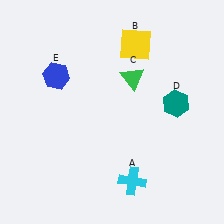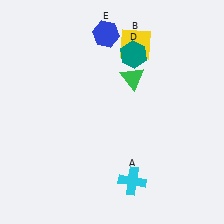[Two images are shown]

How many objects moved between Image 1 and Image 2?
2 objects moved between the two images.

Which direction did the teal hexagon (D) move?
The teal hexagon (D) moved up.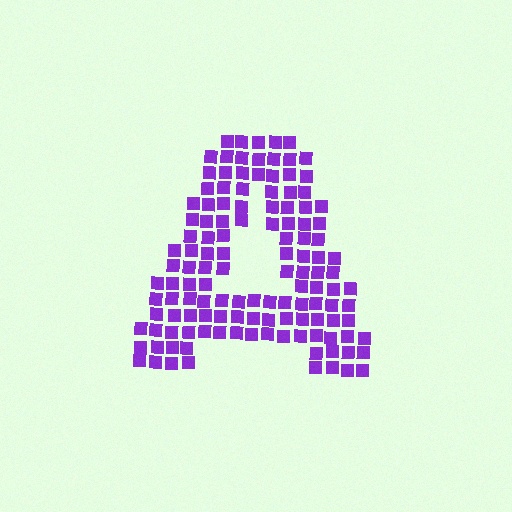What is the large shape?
The large shape is the letter A.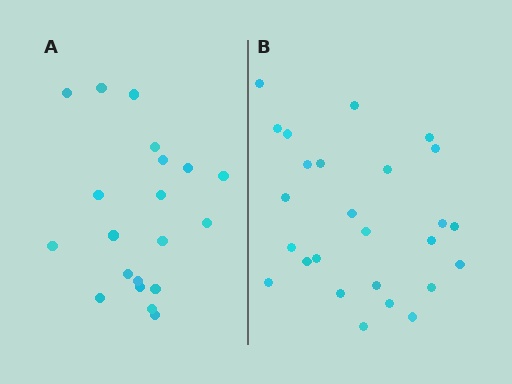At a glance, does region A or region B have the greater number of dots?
Region B (the right region) has more dots.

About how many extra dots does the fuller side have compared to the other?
Region B has about 6 more dots than region A.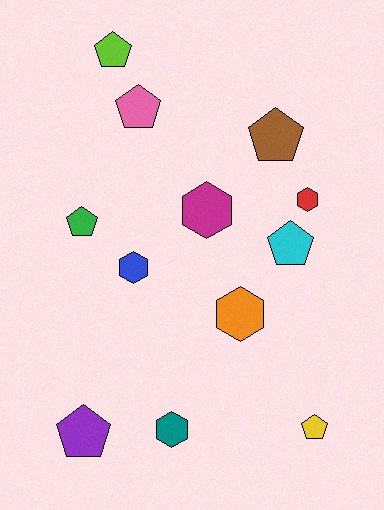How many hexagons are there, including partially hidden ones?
There are 5 hexagons.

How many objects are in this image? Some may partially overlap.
There are 12 objects.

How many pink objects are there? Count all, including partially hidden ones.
There is 1 pink object.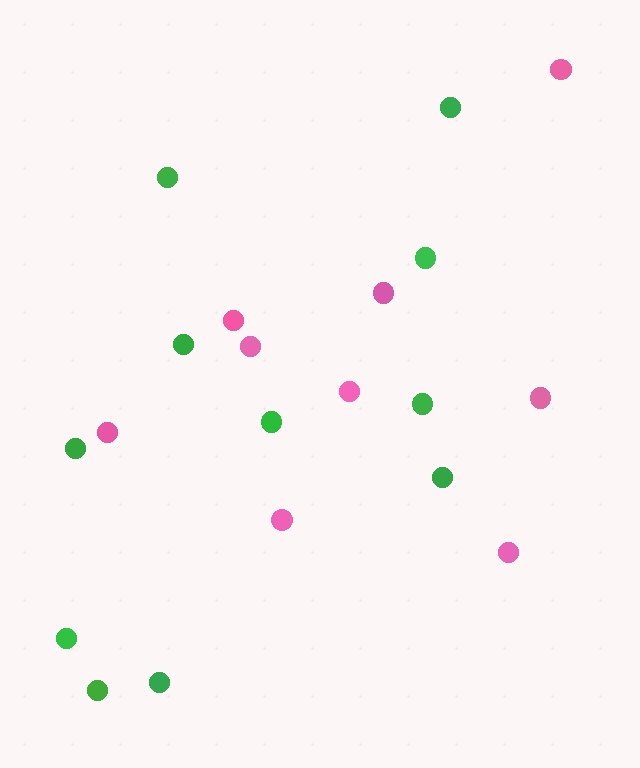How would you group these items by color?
There are 2 groups: one group of green circles (11) and one group of pink circles (9).